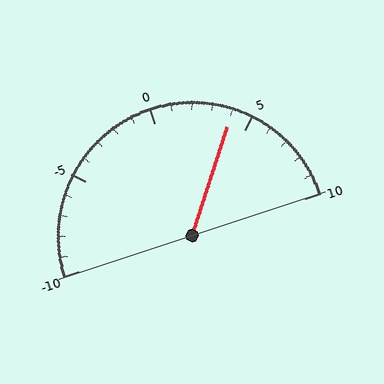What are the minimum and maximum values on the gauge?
The gauge ranges from -10 to 10.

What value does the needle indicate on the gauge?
The needle indicates approximately 4.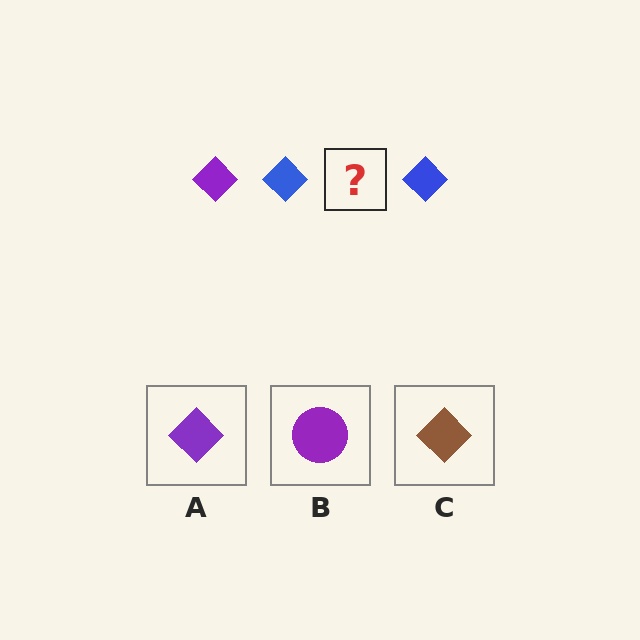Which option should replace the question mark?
Option A.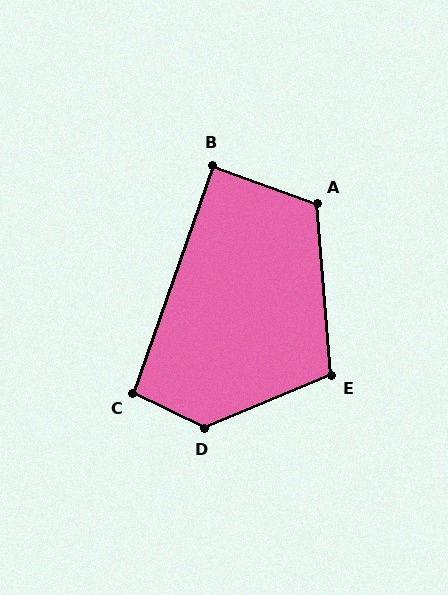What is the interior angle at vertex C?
Approximately 97 degrees (obtuse).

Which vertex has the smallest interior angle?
B, at approximately 90 degrees.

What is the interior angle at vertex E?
Approximately 108 degrees (obtuse).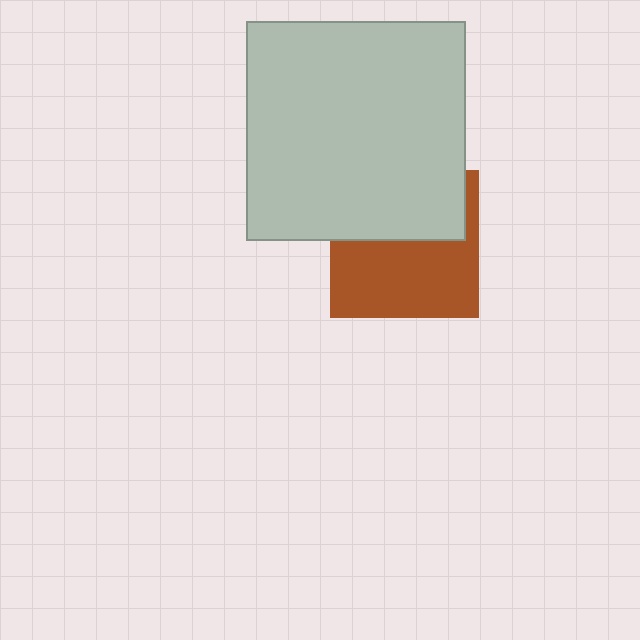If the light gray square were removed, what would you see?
You would see the complete brown square.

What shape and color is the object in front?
The object in front is a light gray square.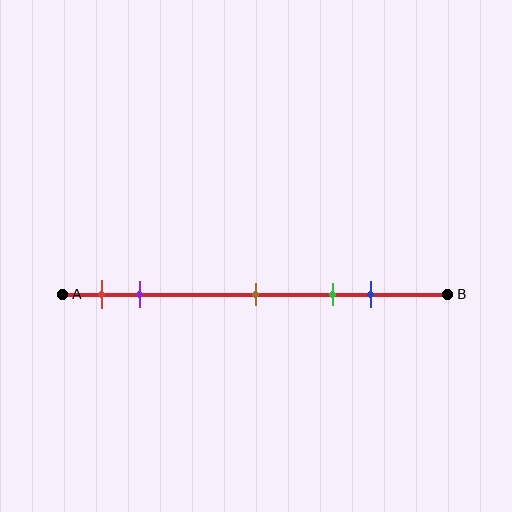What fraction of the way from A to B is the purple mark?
The purple mark is approximately 20% (0.2) of the way from A to B.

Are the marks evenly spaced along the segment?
No, the marks are not evenly spaced.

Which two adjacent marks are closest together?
The red and purple marks are the closest adjacent pair.